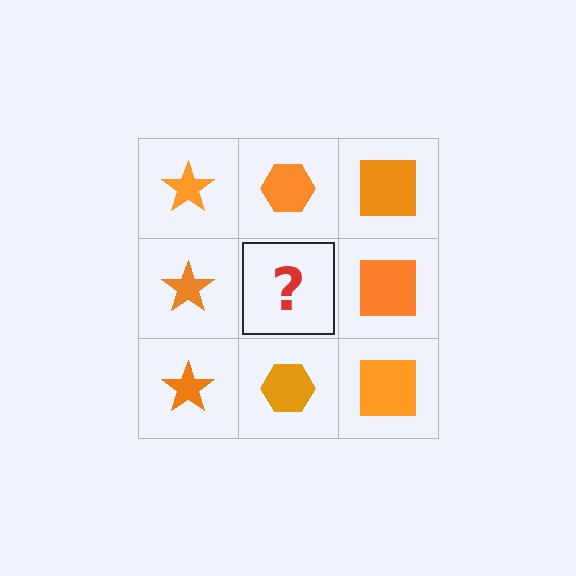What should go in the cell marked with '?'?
The missing cell should contain an orange hexagon.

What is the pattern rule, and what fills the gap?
The rule is that each column has a consistent shape. The gap should be filled with an orange hexagon.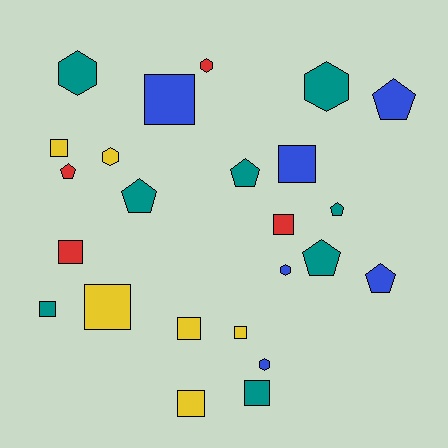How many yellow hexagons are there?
There is 1 yellow hexagon.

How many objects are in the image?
There are 24 objects.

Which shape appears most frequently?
Square, with 11 objects.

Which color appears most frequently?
Teal, with 8 objects.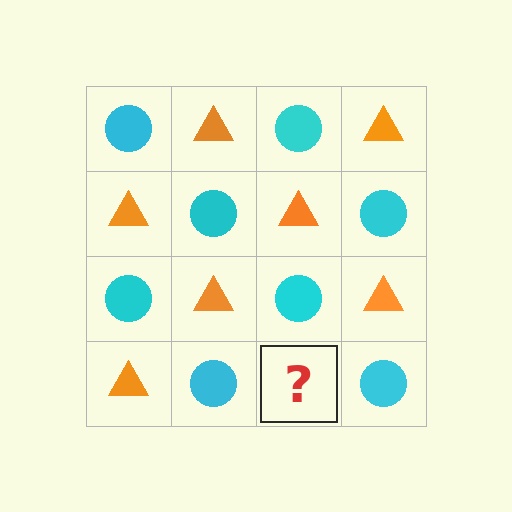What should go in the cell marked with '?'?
The missing cell should contain an orange triangle.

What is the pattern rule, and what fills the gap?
The rule is that it alternates cyan circle and orange triangle in a checkerboard pattern. The gap should be filled with an orange triangle.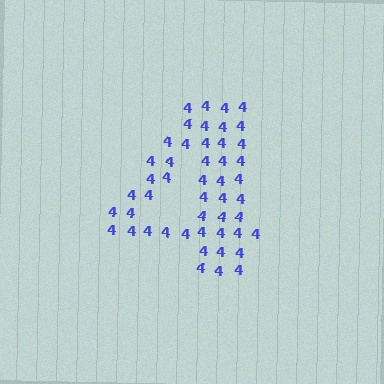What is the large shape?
The large shape is the digit 4.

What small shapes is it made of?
It is made of small digit 4's.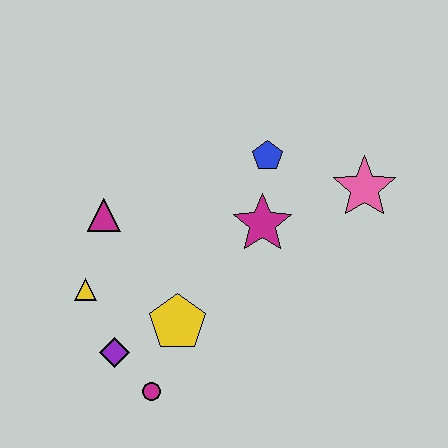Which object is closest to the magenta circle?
The purple diamond is closest to the magenta circle.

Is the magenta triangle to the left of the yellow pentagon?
Yes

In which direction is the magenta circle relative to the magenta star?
The magenta circle is below the magenta star.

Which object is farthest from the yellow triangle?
The pink star is farthest from the yellow triangle.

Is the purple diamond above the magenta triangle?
No